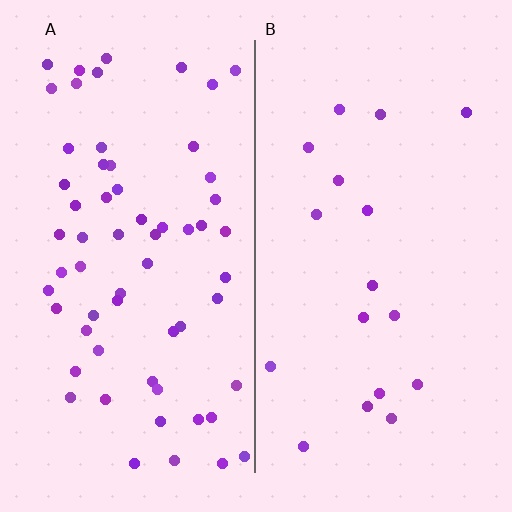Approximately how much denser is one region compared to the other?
Approximately 3.5× — region A over region B.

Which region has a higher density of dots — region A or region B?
A (the left).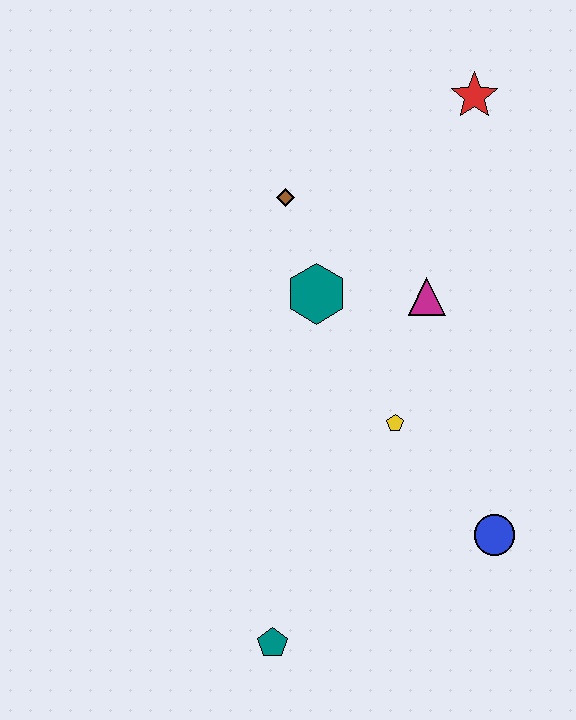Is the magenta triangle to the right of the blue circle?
No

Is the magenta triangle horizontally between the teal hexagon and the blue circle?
Yes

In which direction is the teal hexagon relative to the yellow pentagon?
The teal hexagon is above the yellow pentagon.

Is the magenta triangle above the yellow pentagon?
Yes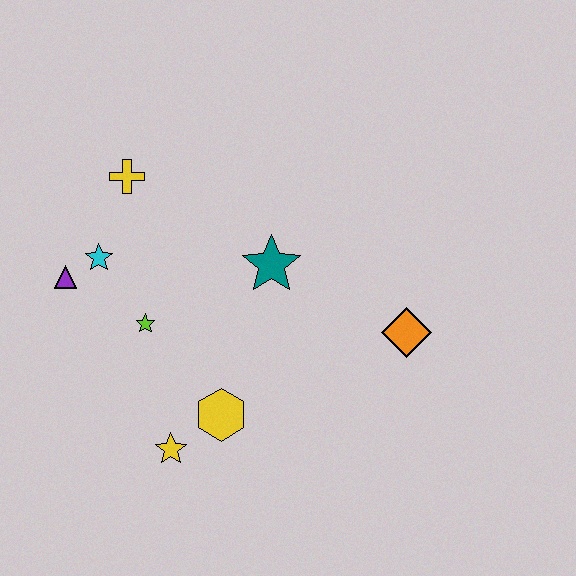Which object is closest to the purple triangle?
The cyan star is closest to the purple triangle.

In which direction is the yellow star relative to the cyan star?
The yellow star is below the cyan star.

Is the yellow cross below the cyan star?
No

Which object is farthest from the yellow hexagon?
The yellow cross is farthest from the yellow hexagon.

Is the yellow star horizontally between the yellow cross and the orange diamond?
Yes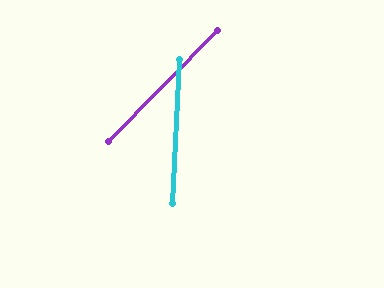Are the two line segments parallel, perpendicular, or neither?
Neither parallel nor perpendicular — they differ by about 42°.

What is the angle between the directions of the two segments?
Approximately 42 degrees.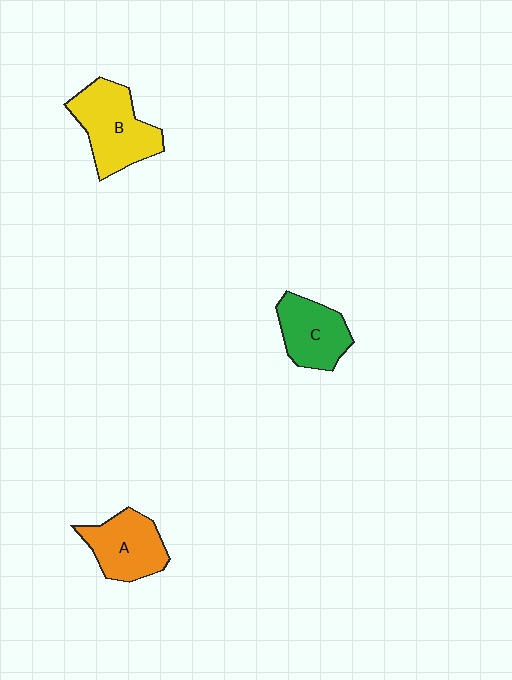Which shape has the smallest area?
Shape C (green).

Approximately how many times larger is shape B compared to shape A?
Approximately 1.2 times.